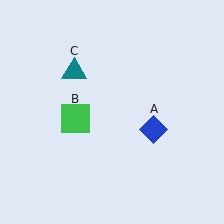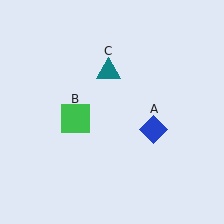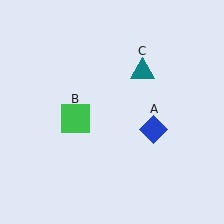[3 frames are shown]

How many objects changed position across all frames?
1 object changed position: teal triangle (object C).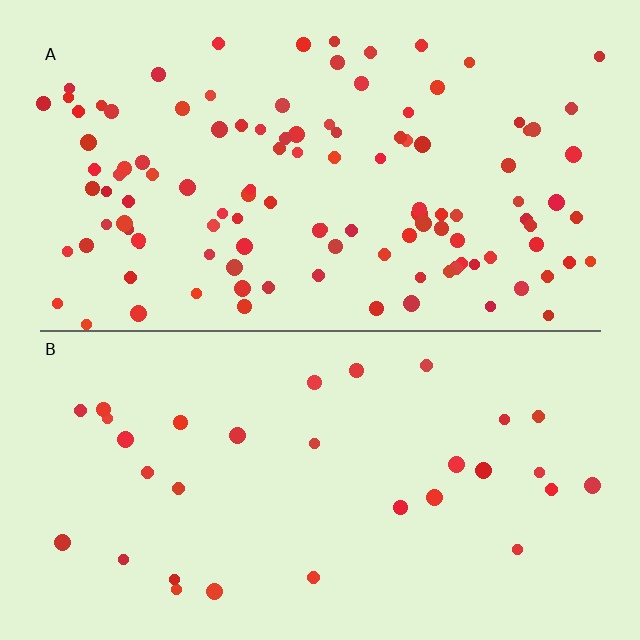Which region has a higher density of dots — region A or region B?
A (the top).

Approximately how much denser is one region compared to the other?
Approximately 3.6× — region A over region B.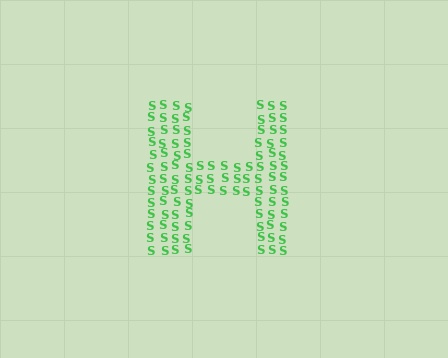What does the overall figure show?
The overall figure shows the letter H.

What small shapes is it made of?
It is made of small letter S's.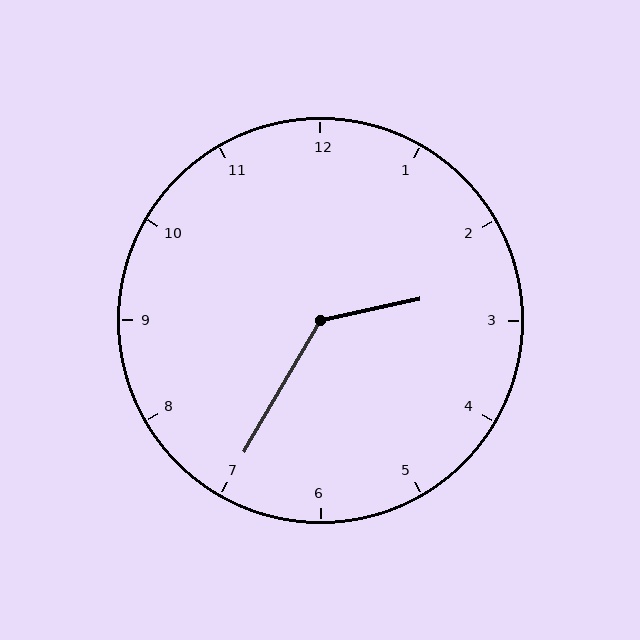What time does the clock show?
2:35.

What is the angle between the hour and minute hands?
Approximately 132 degrees.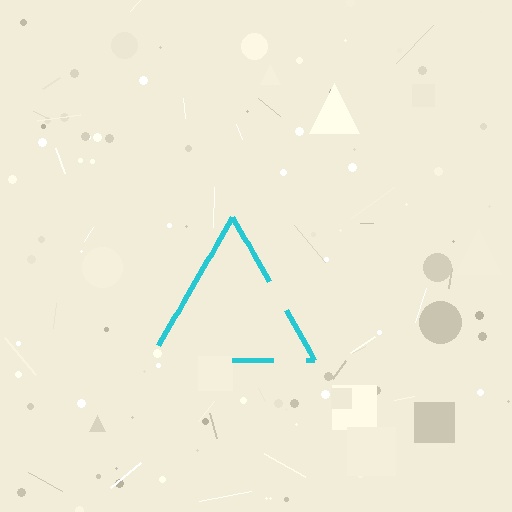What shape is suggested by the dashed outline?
The dashed outline suggests a triangle.